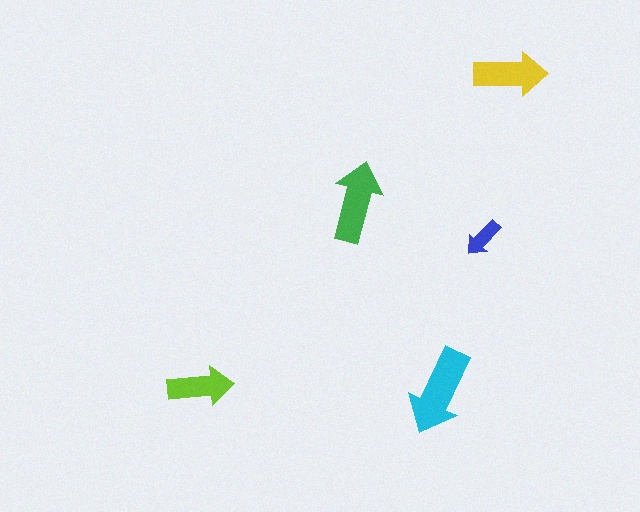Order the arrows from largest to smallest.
the cyan one, the green one, the yellow one, the lime one, the blue one.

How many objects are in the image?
There are 5 objects in the image.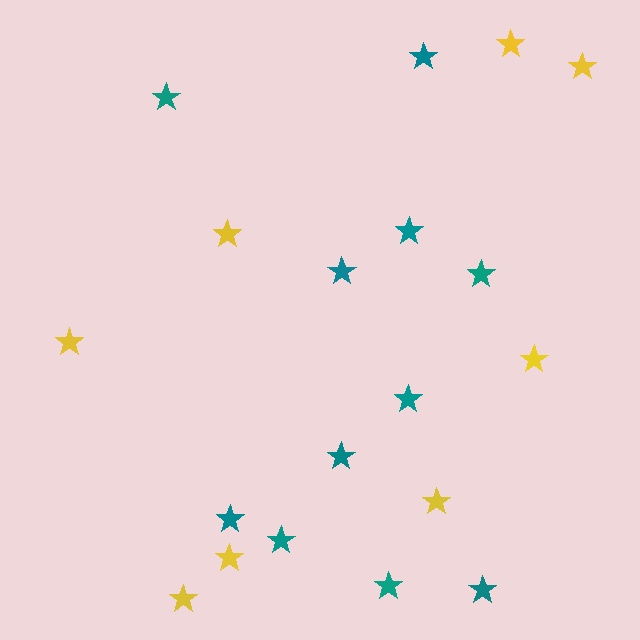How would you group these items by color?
There are 2 groups: one group of yellow stars (8) and one group of teal stars (11).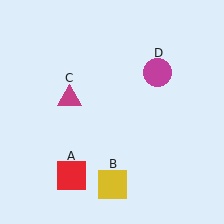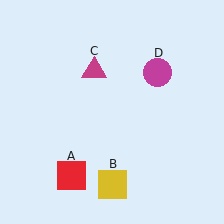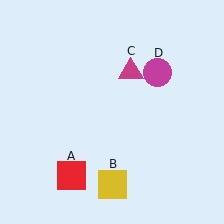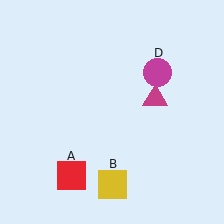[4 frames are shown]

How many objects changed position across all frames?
1 object changed position: magenta triangle (object C).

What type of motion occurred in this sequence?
The magenta triangle (object C) rotated clockwise around the center of the scene.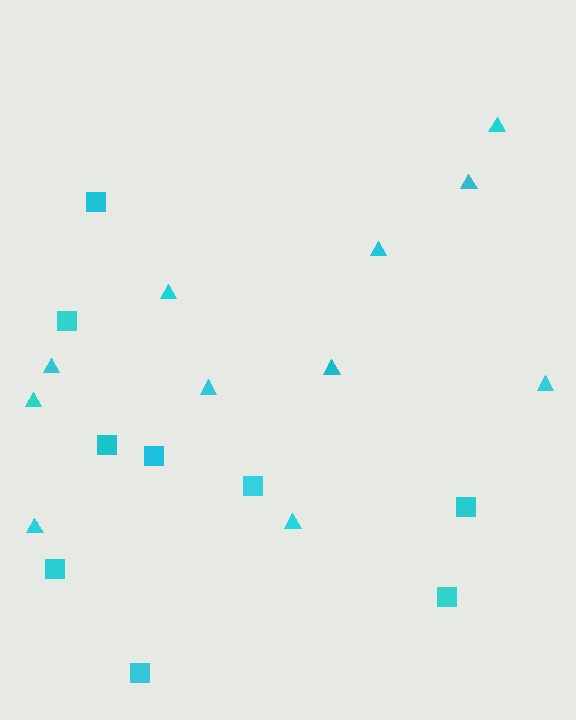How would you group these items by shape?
There are 2 groups: one group of triangles (11) and one group of squares (9).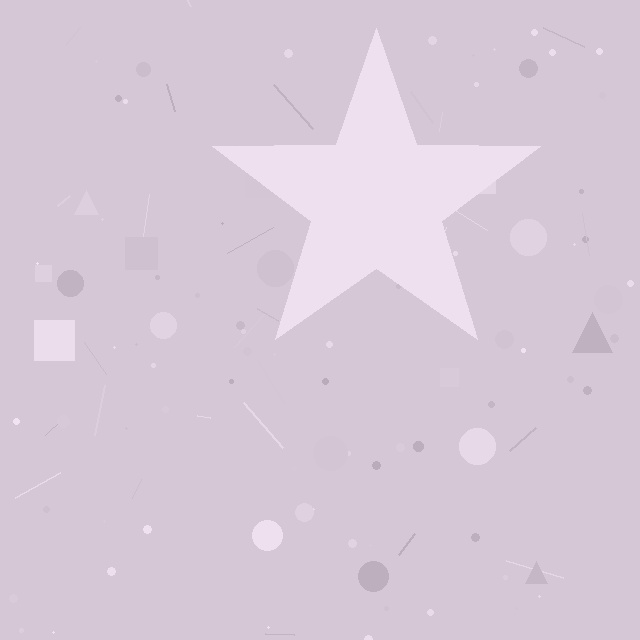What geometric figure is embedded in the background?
A star is embedded in the background.